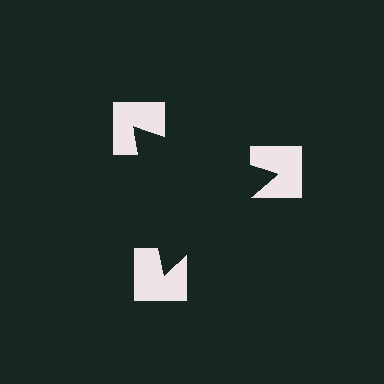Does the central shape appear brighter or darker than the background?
It typically appears slightly darker than the background, even though no actual brightness change is drawn.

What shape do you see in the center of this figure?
An illusory triangle — its edges are inferred from the aligned wedge cuts in the notched squares, not physically drawn.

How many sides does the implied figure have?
3 sides.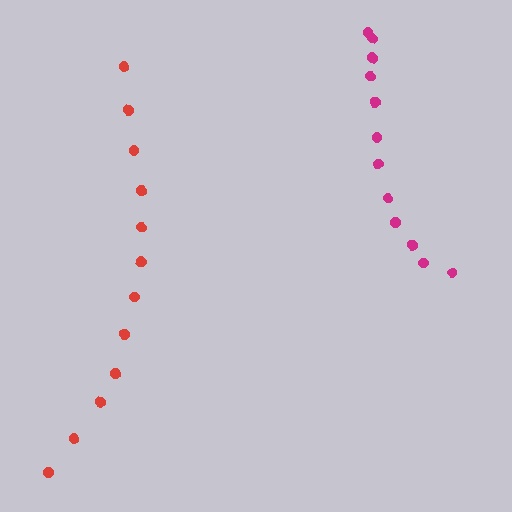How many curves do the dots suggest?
There are 2 distinct paths.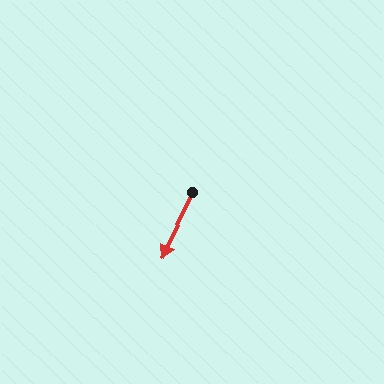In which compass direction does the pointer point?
Southwest.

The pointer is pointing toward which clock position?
Roughly 7 o'clock.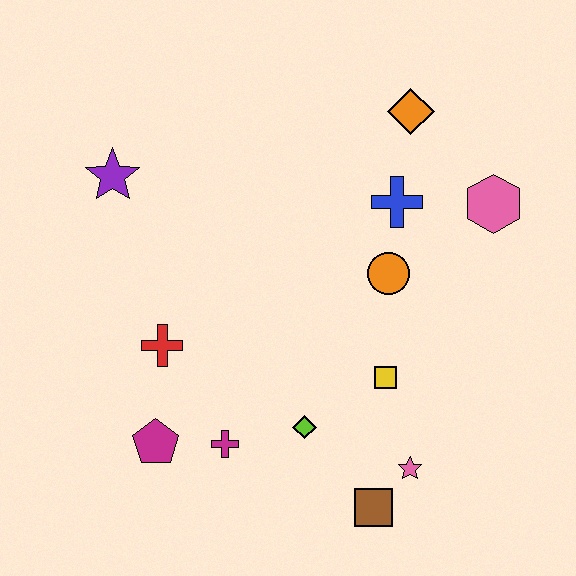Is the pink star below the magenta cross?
Yes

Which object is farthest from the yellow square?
The purple star is farthest from the yellow square.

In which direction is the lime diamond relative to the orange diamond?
The lime diamond is below the orange diamond.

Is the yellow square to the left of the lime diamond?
No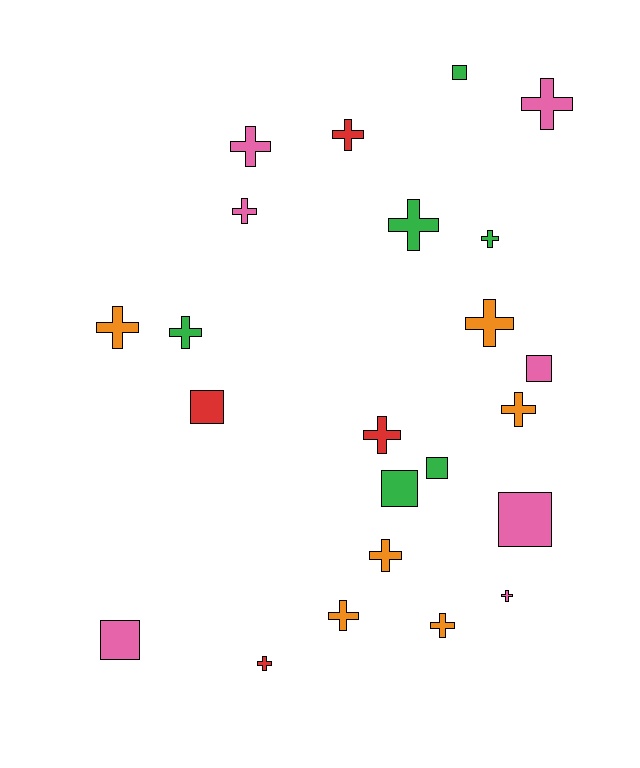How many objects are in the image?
There are 23 objects.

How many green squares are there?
There are 3 green squares.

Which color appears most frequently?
Pink, with 7 objects.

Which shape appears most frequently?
Cross, with 16 objects.